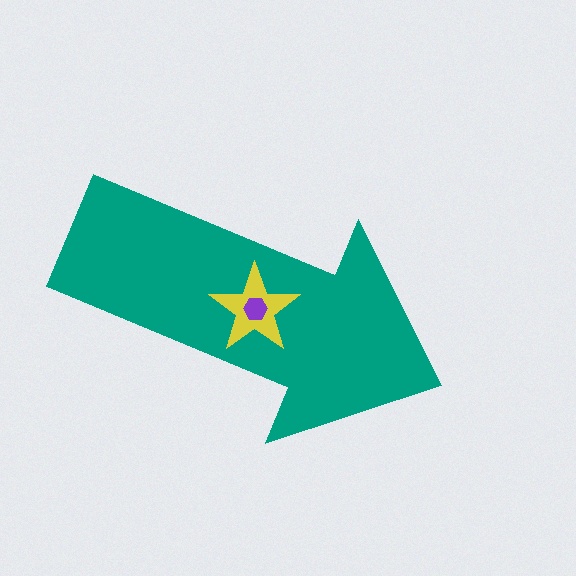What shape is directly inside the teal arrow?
The yellow star.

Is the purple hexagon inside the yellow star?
Yes.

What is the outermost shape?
The teal arrow.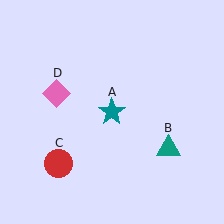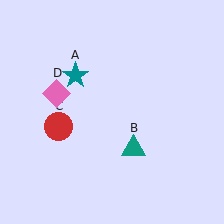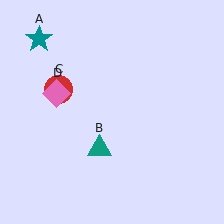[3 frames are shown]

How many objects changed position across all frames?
3 objects changed position: teal star (object A), teal triangle (object B), red circle (object C).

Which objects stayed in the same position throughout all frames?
Pink diamond (object D) remained stationary.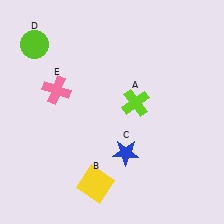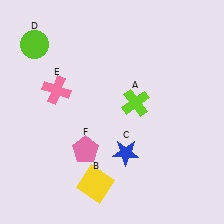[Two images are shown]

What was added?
A pink pentagon (F) was added in Image 2.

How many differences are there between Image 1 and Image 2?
There is 1 difference between the two images.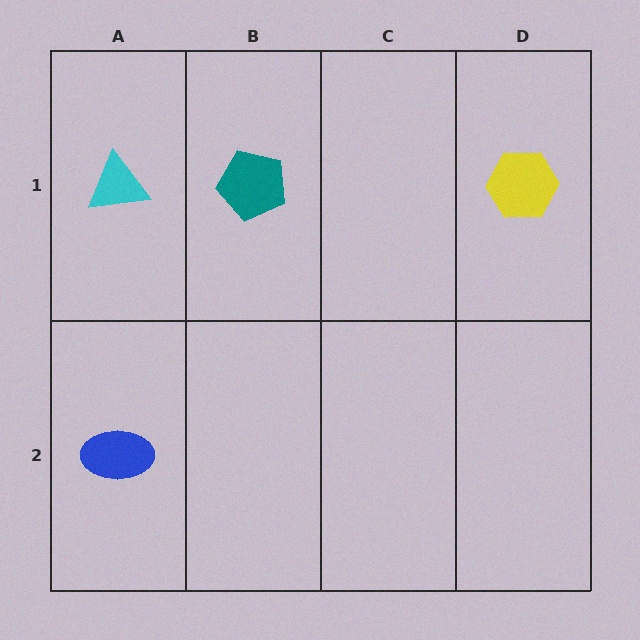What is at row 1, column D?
A yellow hexagon.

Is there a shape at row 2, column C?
No, that cell is empty.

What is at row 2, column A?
A blue ellipse.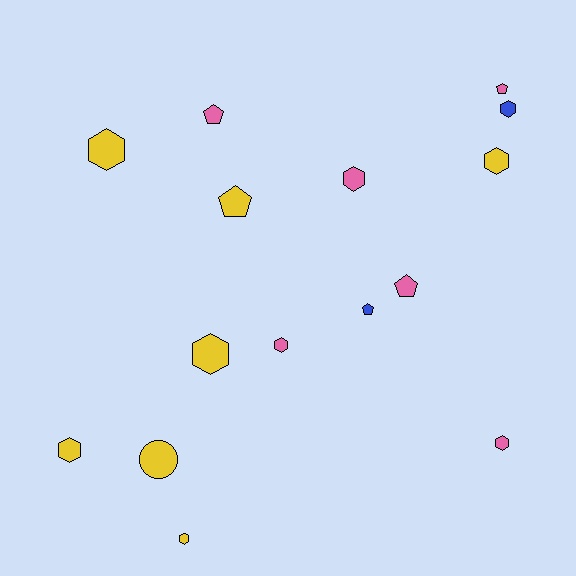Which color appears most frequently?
Yellow, with 7 objects.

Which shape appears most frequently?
Hexagon, with 9 objects.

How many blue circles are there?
There are no blue circles.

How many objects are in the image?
There are 15 objects.